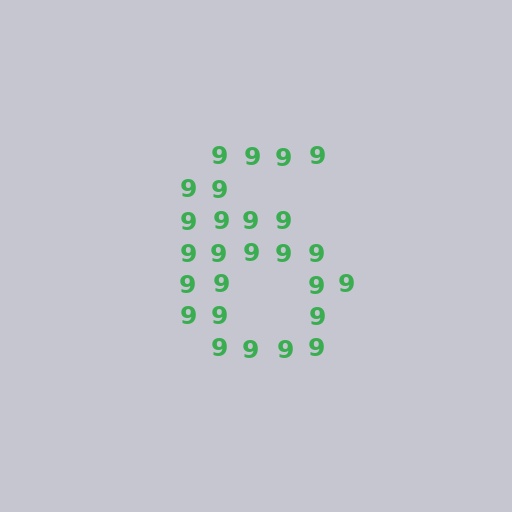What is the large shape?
The large shape is the digit 6.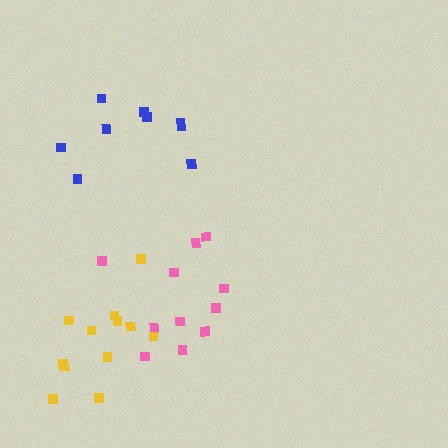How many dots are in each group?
Group 1: 9 dots, Group 2: 11 dots, Group 3: 12 dots (32 total).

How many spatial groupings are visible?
There are 3 spatial groupings.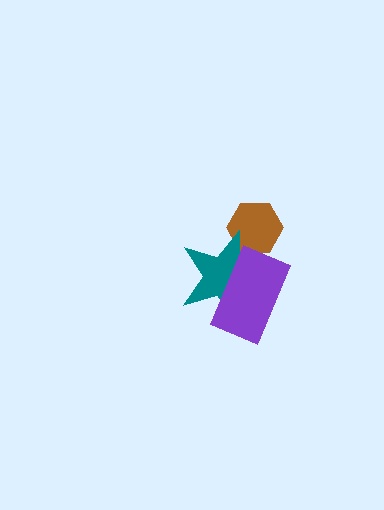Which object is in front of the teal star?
The purple rectangle is in front of the teal star.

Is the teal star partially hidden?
Yes, it is partially covered by another shape.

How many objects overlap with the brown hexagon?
1 object overlaps with the brown hexagon.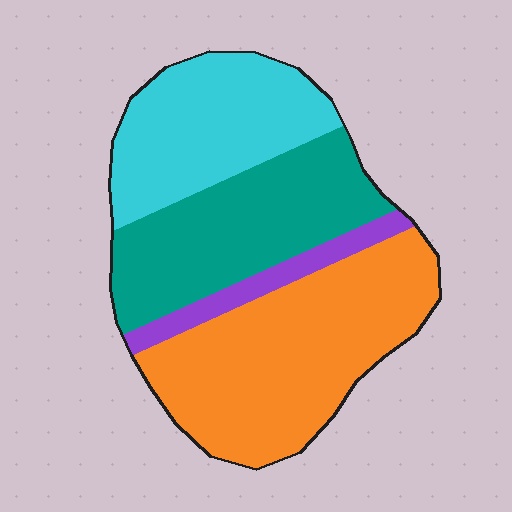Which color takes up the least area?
Purple, at roughly 5%.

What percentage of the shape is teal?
Teal covers around 30% of the shape.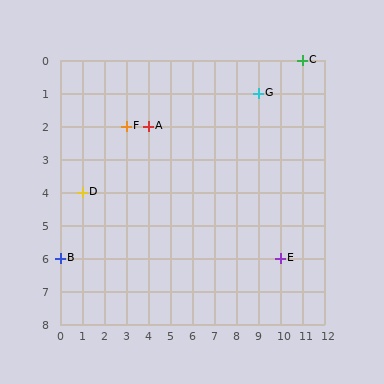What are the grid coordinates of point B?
Point B is at grid coordinates (0, 6).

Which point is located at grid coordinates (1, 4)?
Point D is at (1, 4).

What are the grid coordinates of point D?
Point D is at grid coordinates (1, 4).